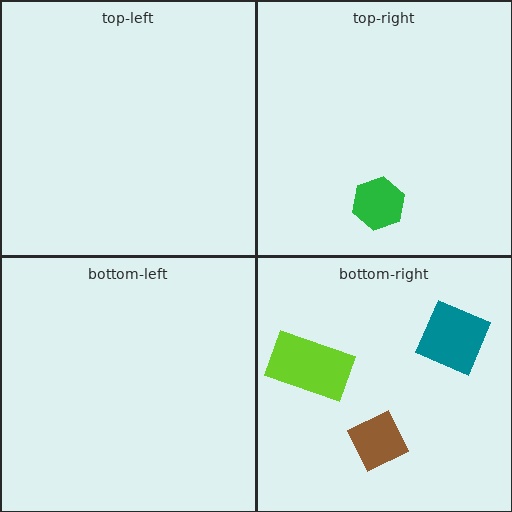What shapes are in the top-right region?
The green hexagon.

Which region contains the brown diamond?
The bottom-right region.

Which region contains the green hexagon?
The top-right region.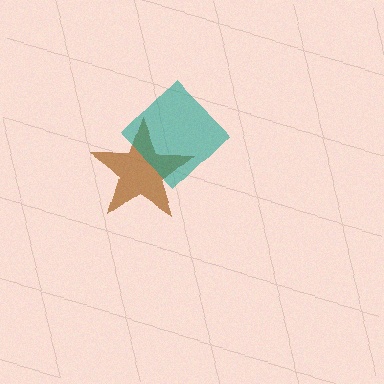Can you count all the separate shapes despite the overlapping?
Yes, there are 2 separate shapes.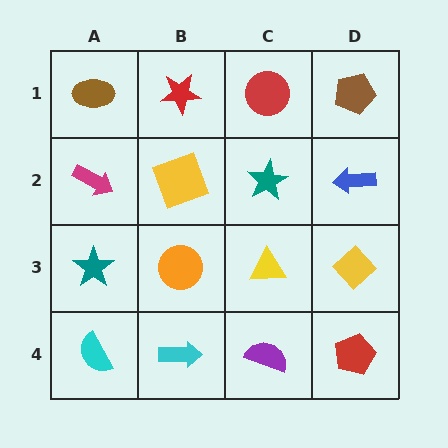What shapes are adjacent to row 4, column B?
An orange circle (row 3, column B), a cyan semicircle (row 4, column A), a purple semicircle (row 4, column C).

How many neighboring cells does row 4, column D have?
2.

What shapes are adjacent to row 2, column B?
A red star (row 1, column B), an orange circle (row 3, column B), a magenta arrow (row 2, column A), a teal star (row 2, column C).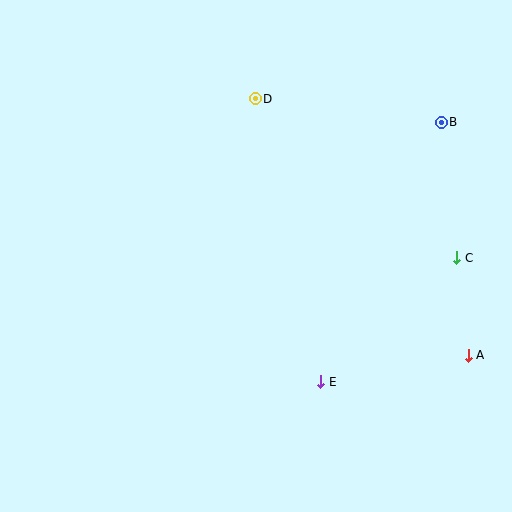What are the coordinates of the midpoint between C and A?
The midpoint between C and A is at (463, 306).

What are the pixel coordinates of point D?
Point D is at (255, 99).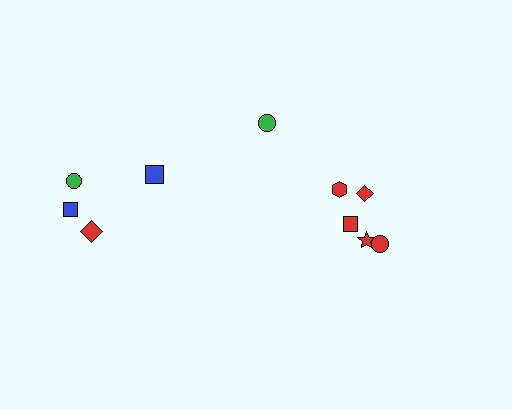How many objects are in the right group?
There are 6 objects.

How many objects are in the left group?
There are 4 objects.